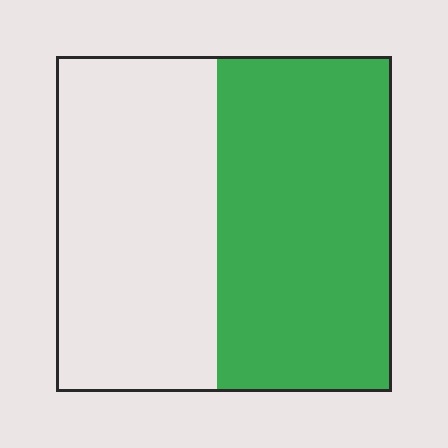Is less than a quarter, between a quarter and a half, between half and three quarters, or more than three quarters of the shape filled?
Between half and three quarters.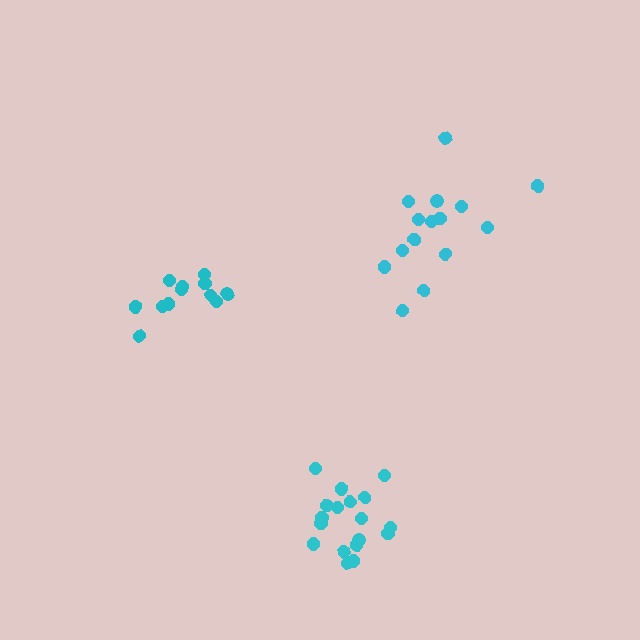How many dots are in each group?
Group 1: 12 dots, Group 2: 15 dots, Group 3: 18 dots (45 total).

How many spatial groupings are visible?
There are 3 spatial groupings.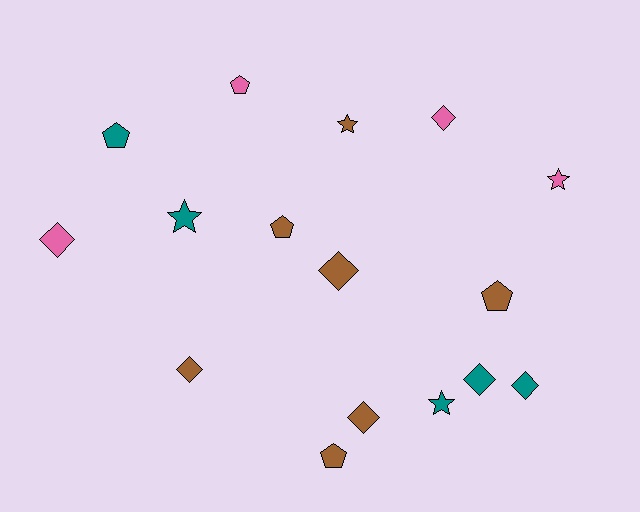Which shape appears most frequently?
Diamond, with 7 objects.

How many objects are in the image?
There are 16 objects.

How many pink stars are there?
There is 1 pink star.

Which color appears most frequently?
Brown, with 7 objects.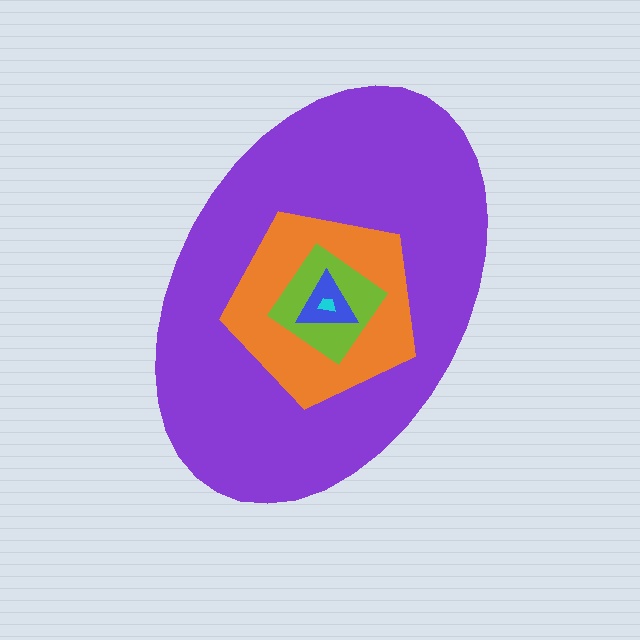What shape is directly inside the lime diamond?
The blue triangle.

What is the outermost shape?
The purple ellipse.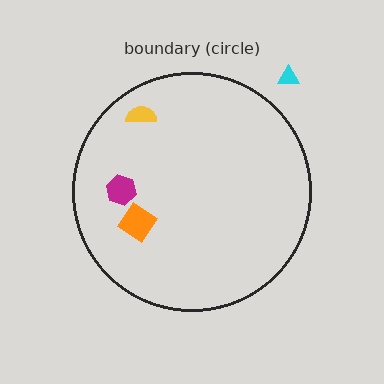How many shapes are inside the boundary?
3 inside, 1 outside.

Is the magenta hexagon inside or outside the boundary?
Inside.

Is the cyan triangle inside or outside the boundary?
Outside.